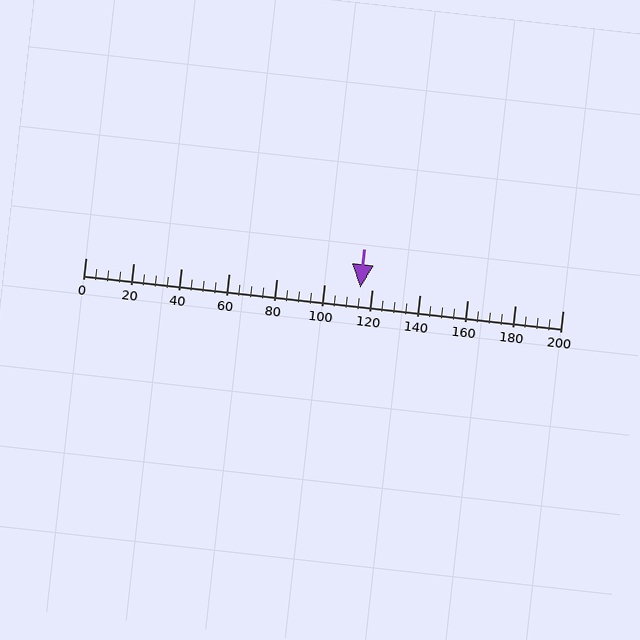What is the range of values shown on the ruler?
The ruler shows values from 0 to 200.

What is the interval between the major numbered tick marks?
The major tick marks are spaced 20 units apart.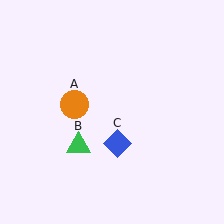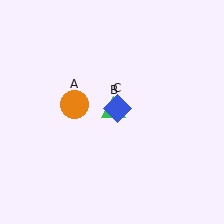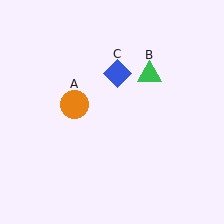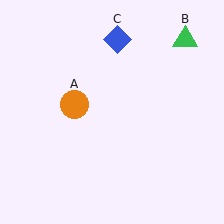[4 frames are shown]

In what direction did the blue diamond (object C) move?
The blue diamond (object C) moved up.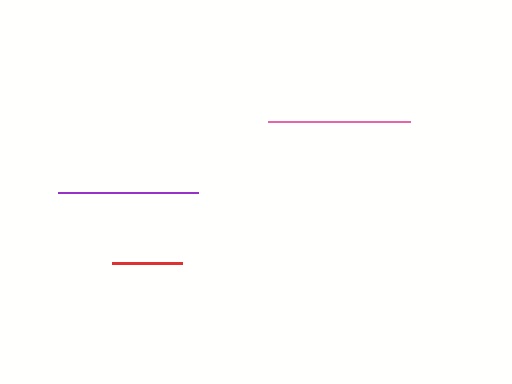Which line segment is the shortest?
The red line is the shortest at approximately 70 pixels.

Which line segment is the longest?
The pink line is the longest at approximately 142 pixels.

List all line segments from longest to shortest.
From longest to shortest: pink, purple, red.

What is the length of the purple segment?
The purple segment is approximately 140 pixels long.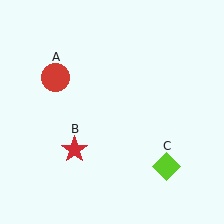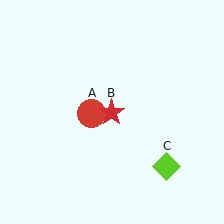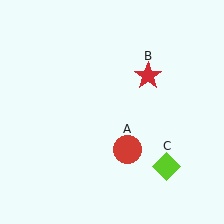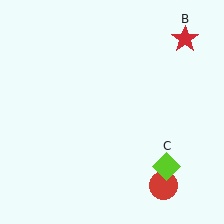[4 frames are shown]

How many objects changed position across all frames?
2 objects changed position: red circle (object A), red star (object B).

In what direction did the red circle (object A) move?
The red circle (object A) moved down and to the right.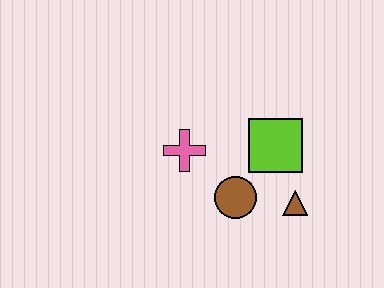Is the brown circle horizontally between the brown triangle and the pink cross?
Yes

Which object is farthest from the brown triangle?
The pink cross is farthest from the brown triangle.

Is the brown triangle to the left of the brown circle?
No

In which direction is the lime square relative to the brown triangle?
The lime square is above the brown triangle.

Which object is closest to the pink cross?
The brown circle is closest to the pink cross.